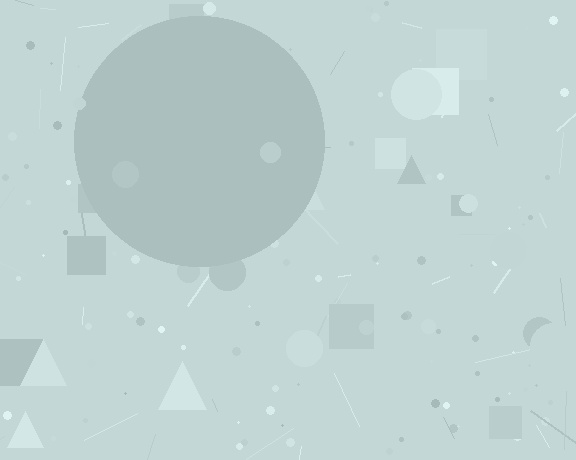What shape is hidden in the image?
A circle is hidden in the image.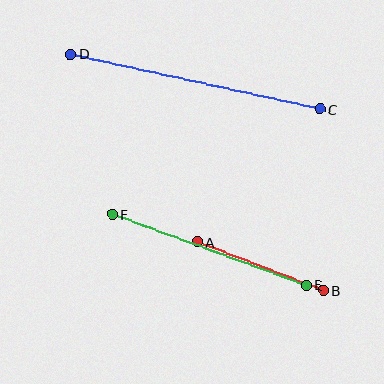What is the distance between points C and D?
The distance is approximately 255 pixels.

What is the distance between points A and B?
The distance is approximately 135 pixels.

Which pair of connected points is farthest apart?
Points C and D are farthest apart.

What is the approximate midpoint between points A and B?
The midpoint is at approximately (260, 266) pixels.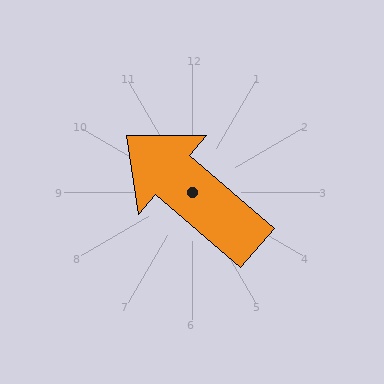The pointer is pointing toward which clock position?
Roughly 10 o'clock.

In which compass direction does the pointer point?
Northwest.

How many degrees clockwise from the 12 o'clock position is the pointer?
Approximately 311 degrees.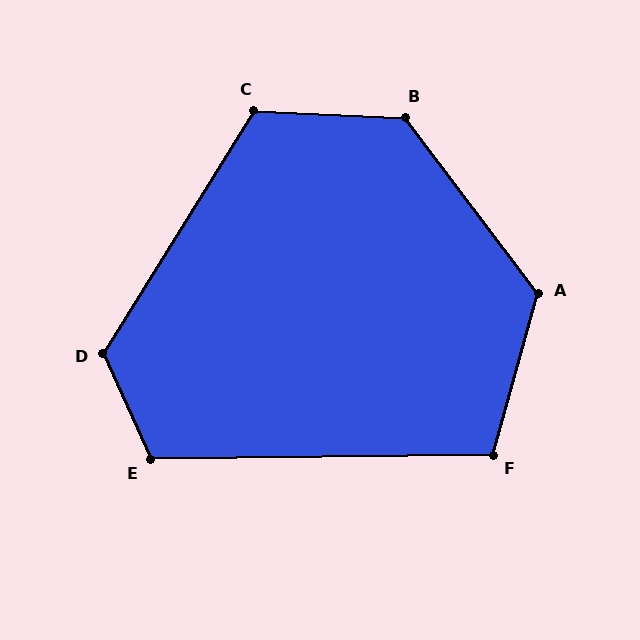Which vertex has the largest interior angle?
B, at approximately 130 degrees.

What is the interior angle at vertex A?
Approximately 127 degrees (obtuse).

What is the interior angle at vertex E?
Approximately 113 degrees (obtuse).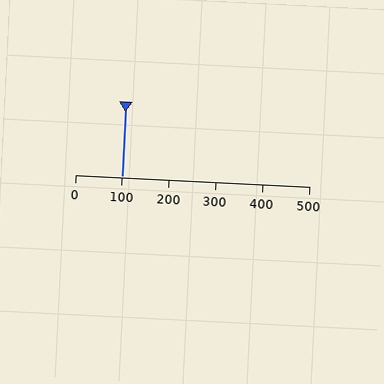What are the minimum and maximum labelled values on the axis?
The axis runs from 0 to 500.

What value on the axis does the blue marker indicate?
The marker indicates approximately 100.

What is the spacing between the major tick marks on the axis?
The major ticks are spaced 100 apart.